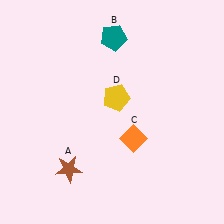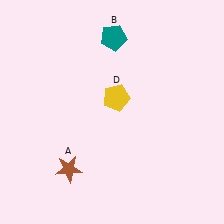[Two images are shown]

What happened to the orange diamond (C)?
The orange diamond (C) was removed in Image 2. It was in the bottom-right area of Image 1.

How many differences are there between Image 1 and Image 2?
There is 1 difference between the two images.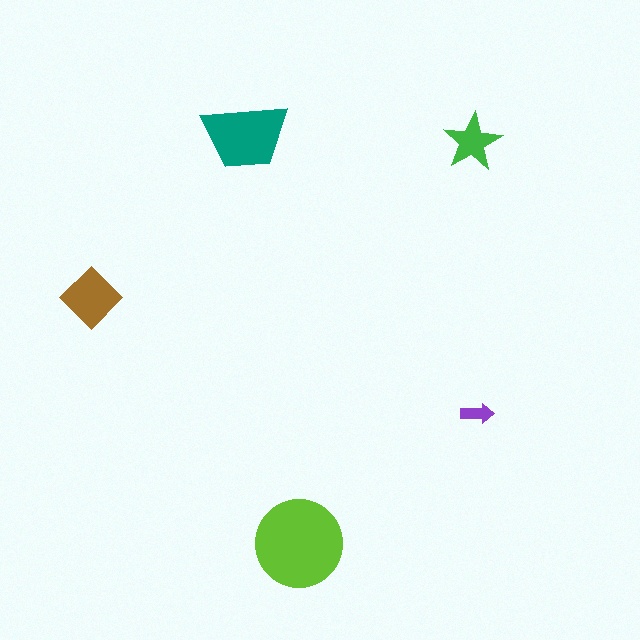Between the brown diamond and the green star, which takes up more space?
The brown diamond.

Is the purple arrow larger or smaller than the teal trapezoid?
Smaller.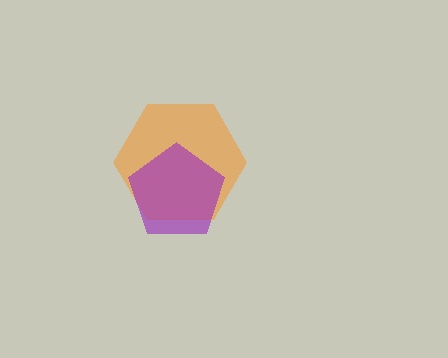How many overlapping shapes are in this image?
There are 2 overlapping shapes in the image.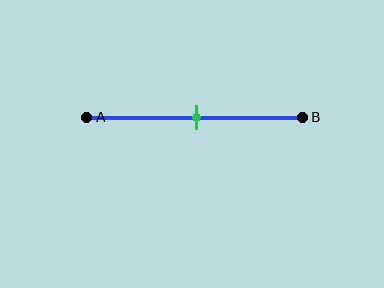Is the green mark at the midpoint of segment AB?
Yes, the mark is approximately at the midpoint.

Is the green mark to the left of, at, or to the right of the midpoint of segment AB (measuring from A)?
The green mark is approximately at the midpoint of segment AB.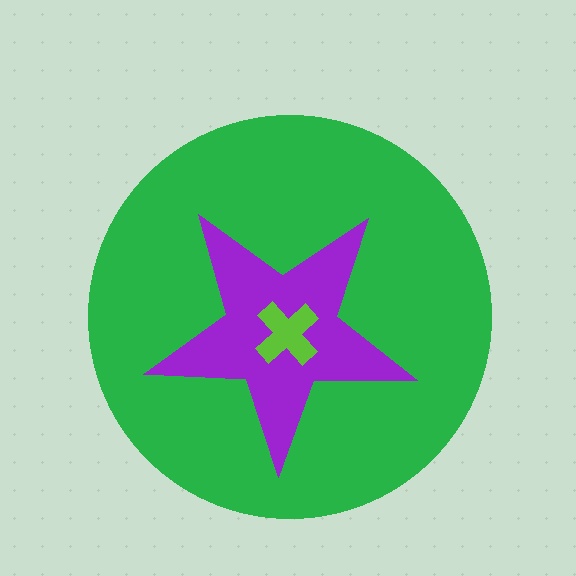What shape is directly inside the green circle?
The purple star.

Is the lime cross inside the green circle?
Yes.